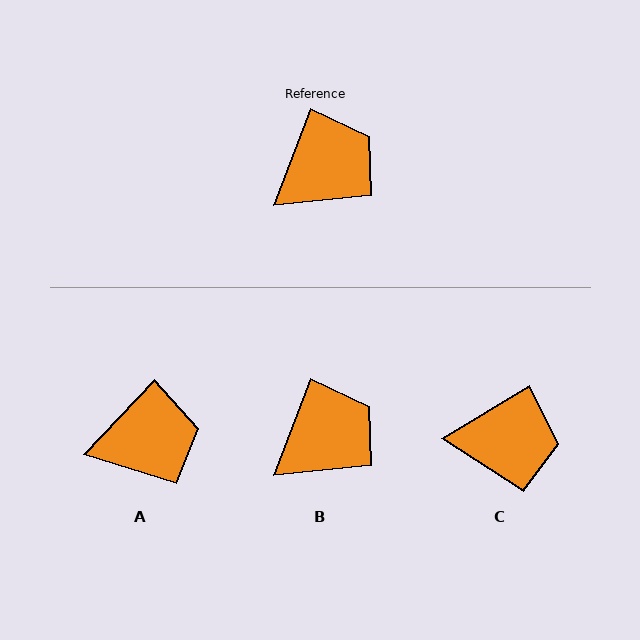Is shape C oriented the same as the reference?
No, it is off by about 38 degrees.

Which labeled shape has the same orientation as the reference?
B.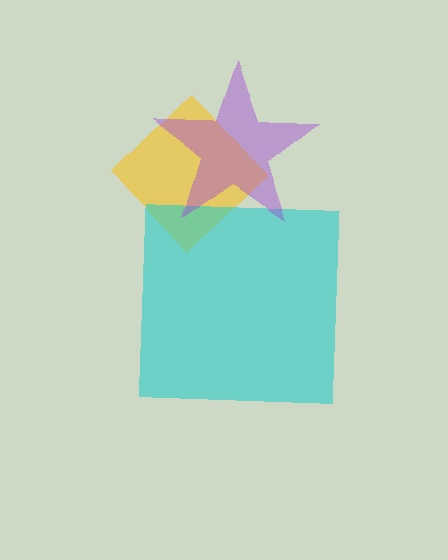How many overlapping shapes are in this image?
There are 3 overlapping shapes in the image.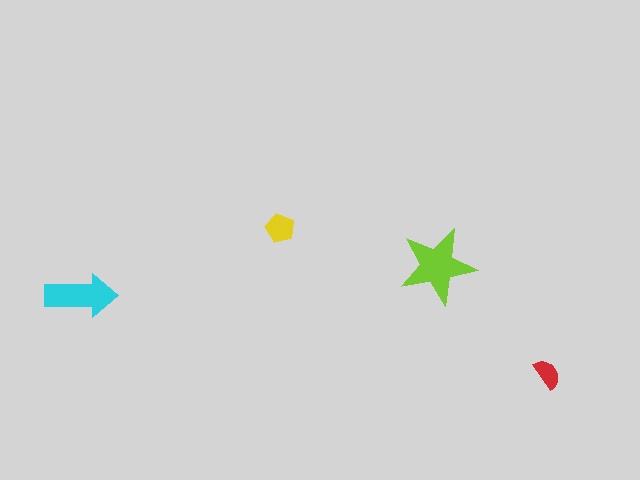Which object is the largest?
The lime star.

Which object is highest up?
The yellow pentagon is topmost.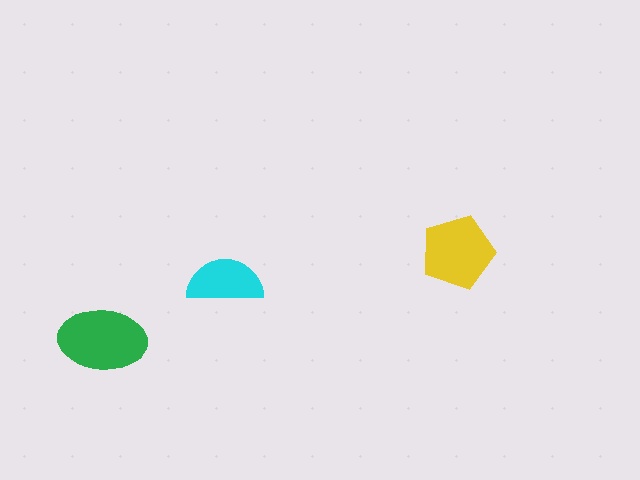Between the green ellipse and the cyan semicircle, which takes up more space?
The green ellipse.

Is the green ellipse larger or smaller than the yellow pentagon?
Larger.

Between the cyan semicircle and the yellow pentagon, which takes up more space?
The yellow pentagon.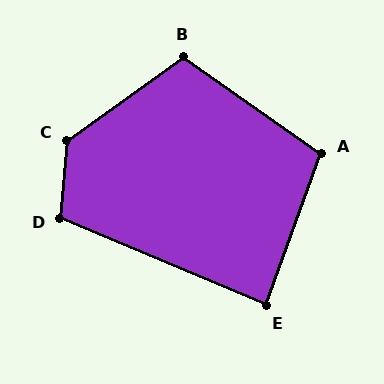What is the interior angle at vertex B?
Approximately 109 degrees (obtuse).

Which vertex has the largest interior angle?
C, at approximately 131 degrees.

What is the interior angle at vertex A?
Approximately 105 degrees (obtuse).